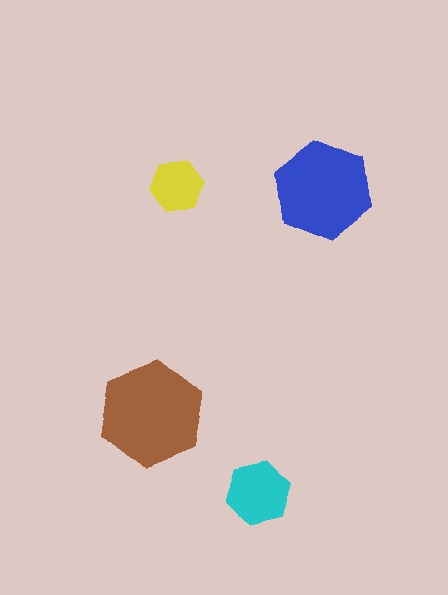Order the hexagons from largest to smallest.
the brown one, the blue one, the cyan one, the yellow one.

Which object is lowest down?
The cyan hexagon is bottommost.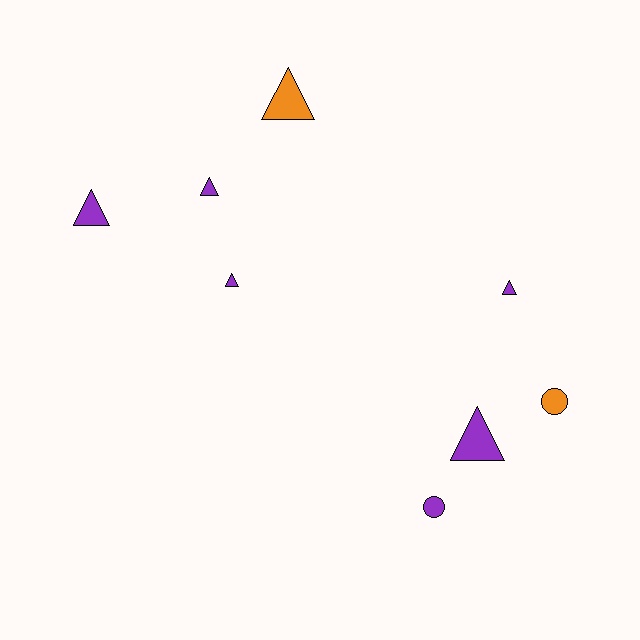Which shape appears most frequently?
Triangle, with 6 objects.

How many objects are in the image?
There are 8 objects.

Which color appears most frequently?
Purple, with 6 objects.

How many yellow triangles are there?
There are no yellow triangles.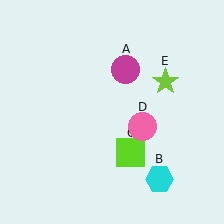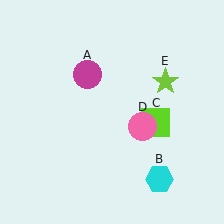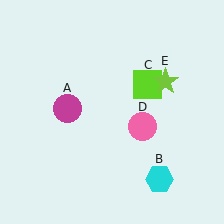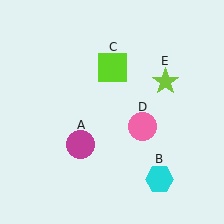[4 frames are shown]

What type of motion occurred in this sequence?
The magenta circle (object A), lime square (object C) rotated counterclockwise around the center of the scene.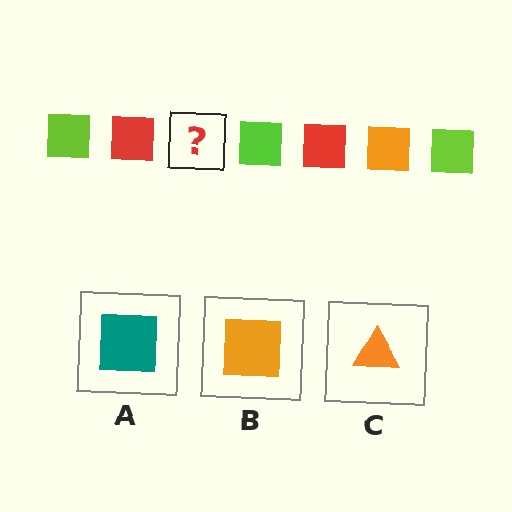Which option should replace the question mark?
Option B.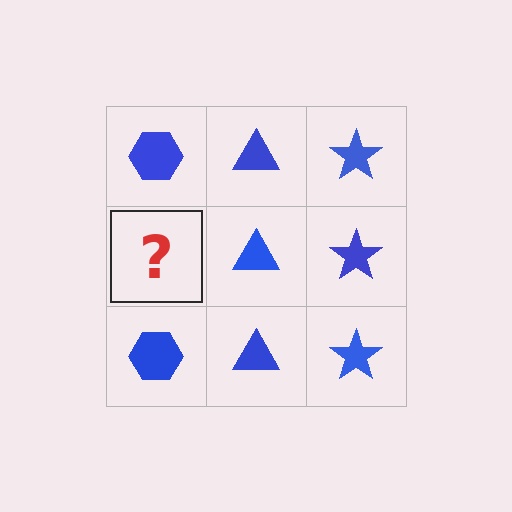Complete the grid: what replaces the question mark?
The question mark should be replaced with a blue hexagon.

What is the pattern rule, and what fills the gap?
The rule is that each column has a consistent shape. The gap should be filled with a blue hexagon.